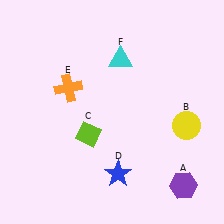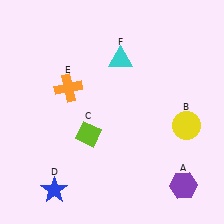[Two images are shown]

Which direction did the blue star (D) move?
The blue star (D) moved left.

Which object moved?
The blue star (D) moved left.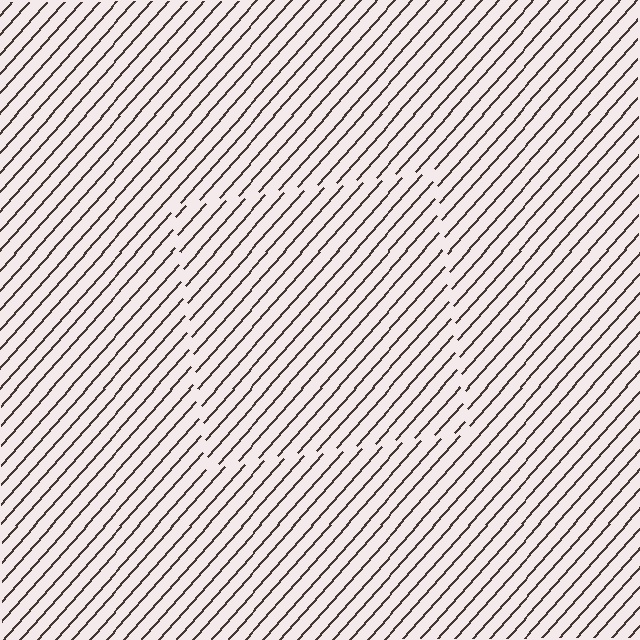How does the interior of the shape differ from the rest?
The interior of the shape contains the same grating, shifted by half a period — the contour is defined by the phase discontinuity where line-ends from the inner and outer gratings abut.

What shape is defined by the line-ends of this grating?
An illusory square. The interior of the shape contains the same grating, shifted by half a period — the contour is defined by the phase discontinuity where line-ends from the inner and outer gratings abut.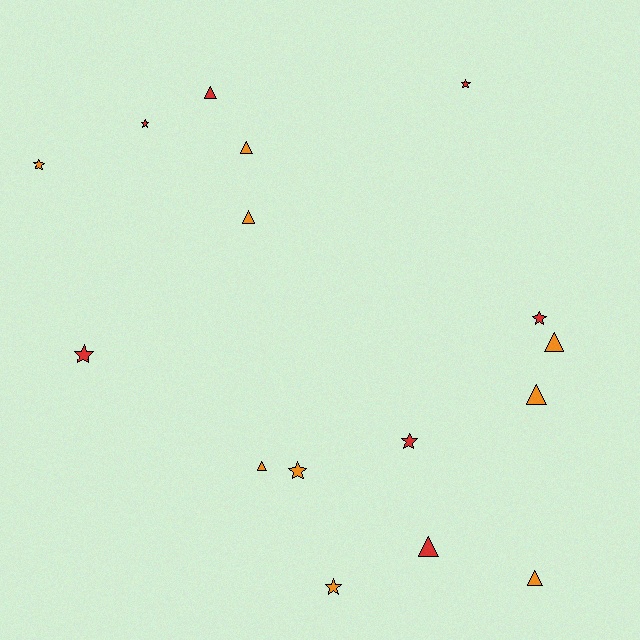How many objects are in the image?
There are 16 objects.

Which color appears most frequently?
Orange, with 9 objects.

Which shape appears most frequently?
Star, with 8 objects.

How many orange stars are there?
There are 3 orange stars.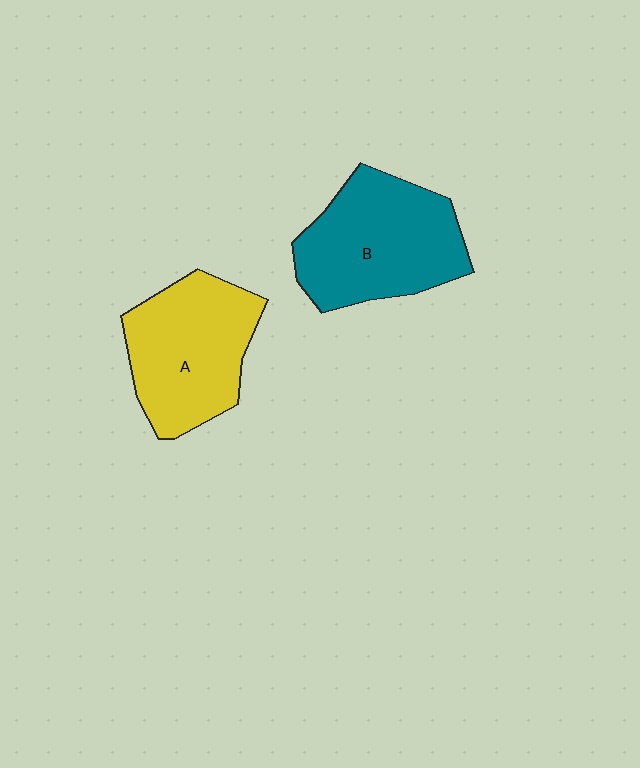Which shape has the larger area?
Shape B (teal).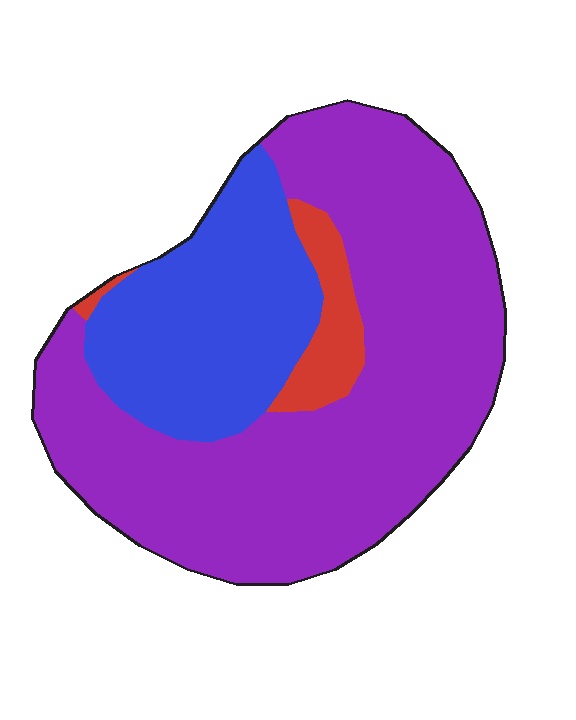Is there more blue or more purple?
Purple.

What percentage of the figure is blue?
Blue takes up between a sixth and a third of the figure.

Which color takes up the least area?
Red, at roughly 5%.